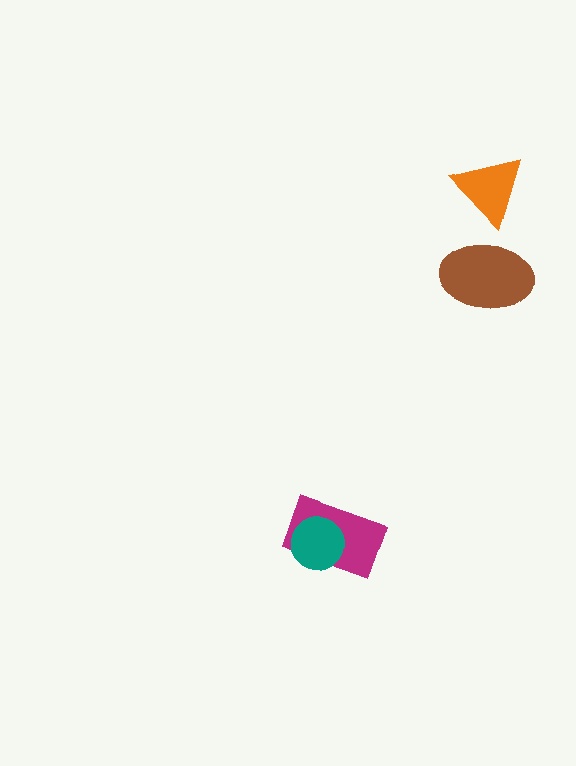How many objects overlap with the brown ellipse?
0 objects overlap with the brown ellipse.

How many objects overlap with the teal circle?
1 object overlaps with the teal circle.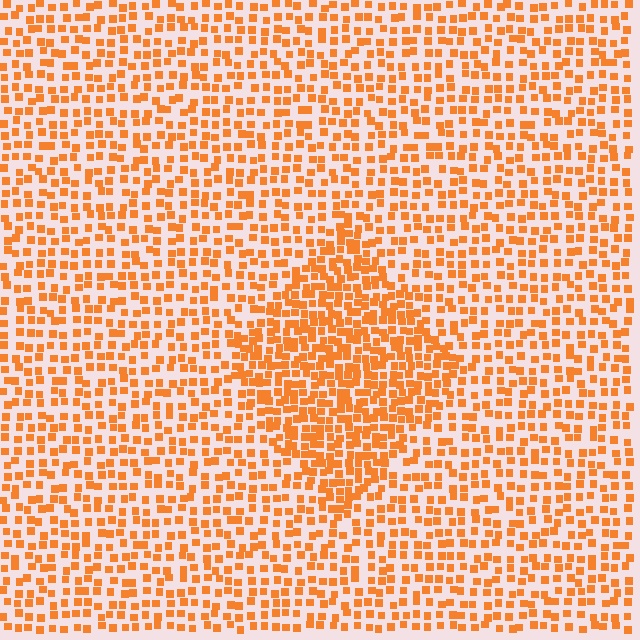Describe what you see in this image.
The image contains small orange elements arranged at two different densities. A diamond-shaped region is visible where the elements are more densely packed than the surrounding area.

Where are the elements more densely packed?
The elements are more densely packed inside the diamond boundary.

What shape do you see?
I see a diamond.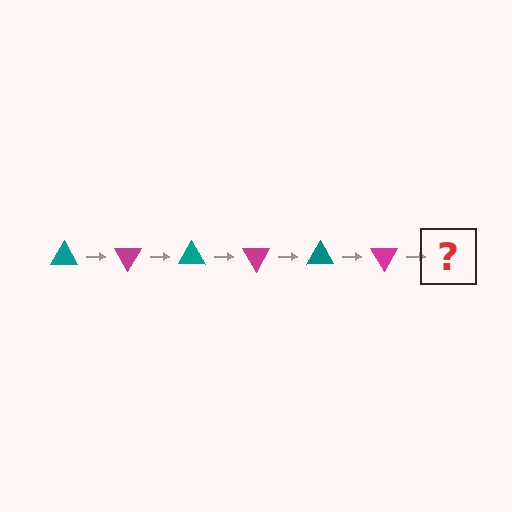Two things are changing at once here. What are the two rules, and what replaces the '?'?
The two rules are that it rotates 60 degrees each step and the color cycles through teal and magenta. The '?' should be a teal triangle, rotated 360 degrees from the start.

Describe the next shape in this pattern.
It should be a teal triangle, rotated 360 degrees from the start.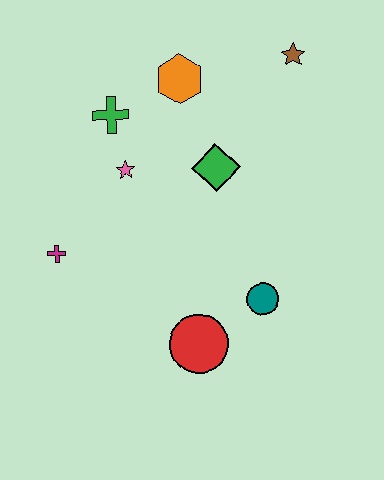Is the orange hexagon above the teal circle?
Yes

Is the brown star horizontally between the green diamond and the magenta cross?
No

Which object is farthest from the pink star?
The brown star is farthest from the pink star.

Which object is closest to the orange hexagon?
The green cross is closest to the orange hexagon.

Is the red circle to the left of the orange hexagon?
No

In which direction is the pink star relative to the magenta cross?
The pink star is above the magenta cross.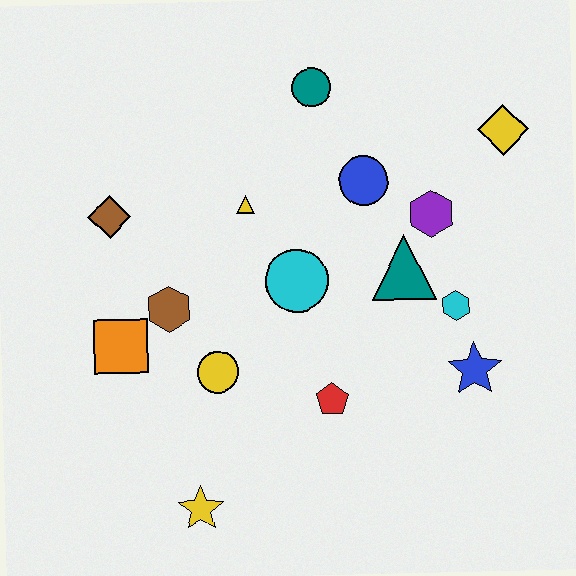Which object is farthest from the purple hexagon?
The yellow star is farthest from the purple hexagon.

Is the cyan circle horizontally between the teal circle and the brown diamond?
Yes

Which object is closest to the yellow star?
The yellow circle is closest to the yellow star.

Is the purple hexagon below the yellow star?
No